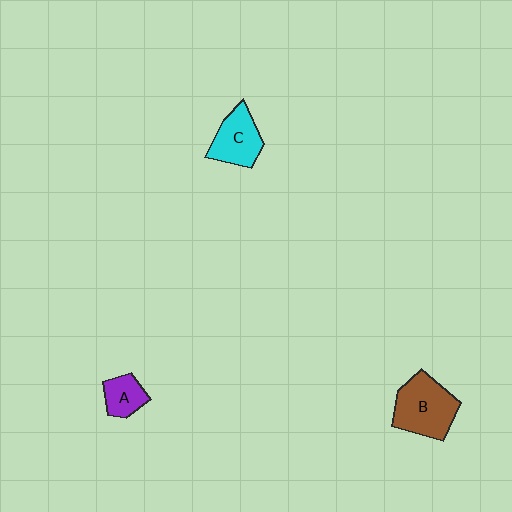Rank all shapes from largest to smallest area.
From largest to smallest: B (brown), C (cyan), A (purple).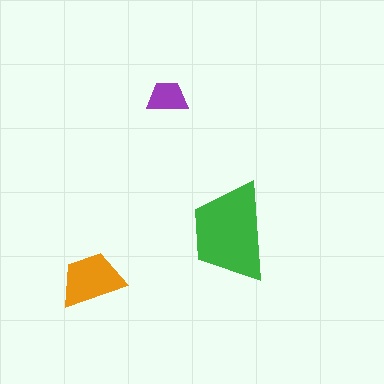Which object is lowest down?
The orange trapezoid is bottommost.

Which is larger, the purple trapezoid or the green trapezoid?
The green one.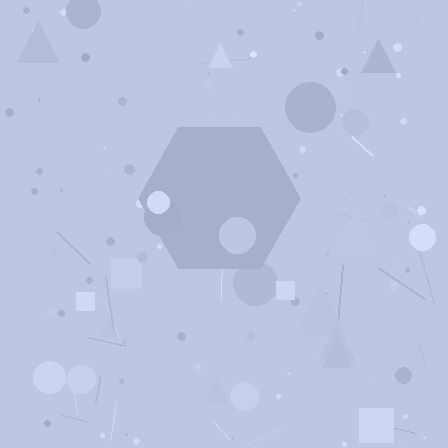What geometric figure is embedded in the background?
A hexagon is embedded in the background.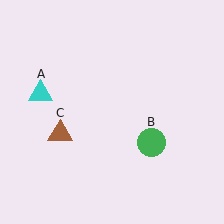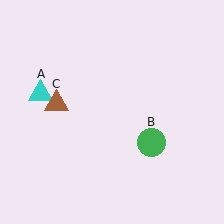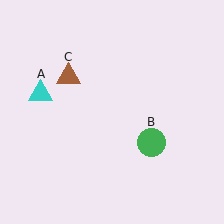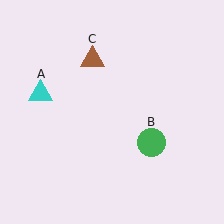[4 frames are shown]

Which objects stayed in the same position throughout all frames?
Cyan triangle (object A) and green circle (object B) remained stationary.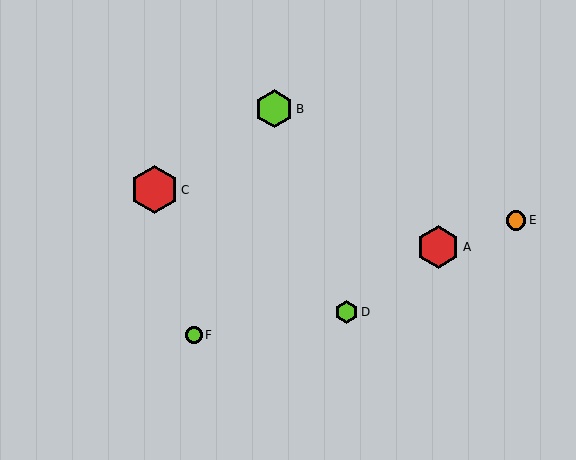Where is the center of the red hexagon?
The center of the red hexagon is at (438, 247).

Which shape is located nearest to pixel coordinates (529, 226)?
The orange circle (labeled E) at (516, 220) is nearest to that location.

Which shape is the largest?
The red hexagon (labeled C) is the largest.